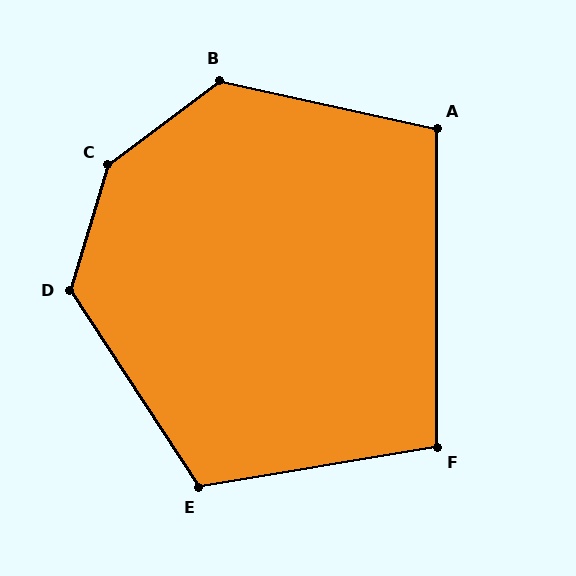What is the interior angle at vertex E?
Approximately 114 degrees (obtuse).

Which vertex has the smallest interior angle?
F, at approximately 99 degrees.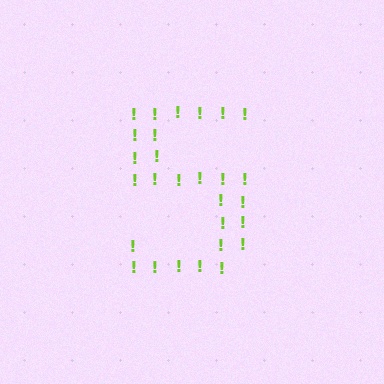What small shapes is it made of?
It is made of small exclamation marks.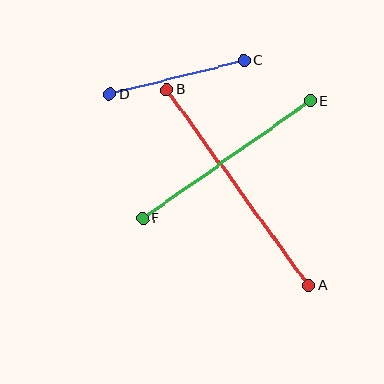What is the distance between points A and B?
The distance is approximately 241 pixels.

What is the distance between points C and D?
The distance is approximately 138 pixels.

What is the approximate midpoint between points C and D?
The midpoint is at approximately (177, 77) pixels.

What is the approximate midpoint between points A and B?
The midpoint is at approximately (238, 187) pixels.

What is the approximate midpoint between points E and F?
The midpoint is at approximately (227, 159) pixels.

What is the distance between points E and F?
The distance is approximately 205 pixels.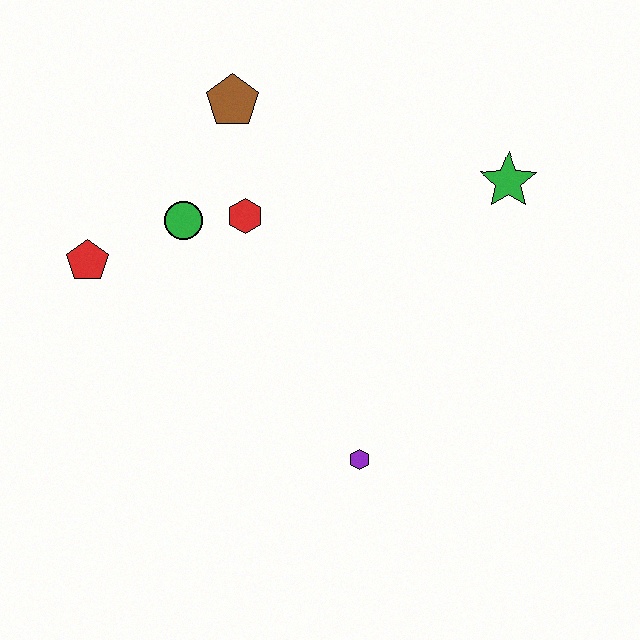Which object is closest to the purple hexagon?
The red hexagon is closest to the purple hexagon.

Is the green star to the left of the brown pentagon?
No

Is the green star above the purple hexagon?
Yes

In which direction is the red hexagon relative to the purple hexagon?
The red hexagon is above the purple hexagon.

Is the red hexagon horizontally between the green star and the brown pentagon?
Yes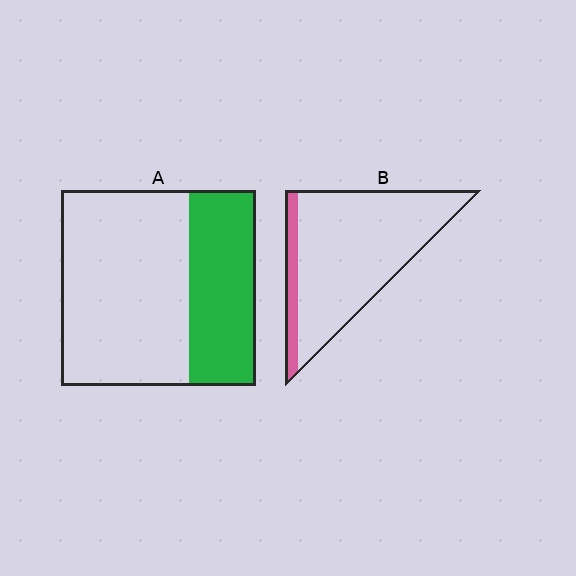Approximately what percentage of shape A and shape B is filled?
A is approximately 35% and B is approximately 15%.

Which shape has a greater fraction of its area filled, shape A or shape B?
Shape A.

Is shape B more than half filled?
No.